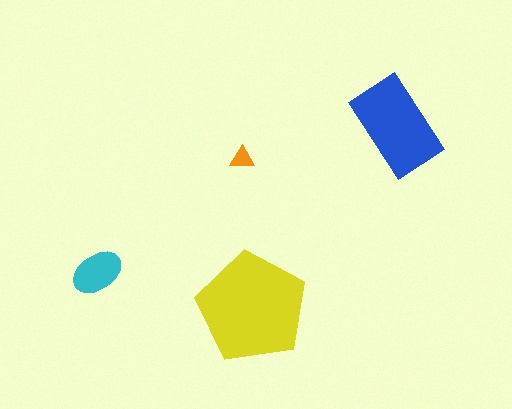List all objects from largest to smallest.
The yellow pentagon, the blue rectangle, the cyan ellipse, the orange triangle.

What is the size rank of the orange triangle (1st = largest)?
4th.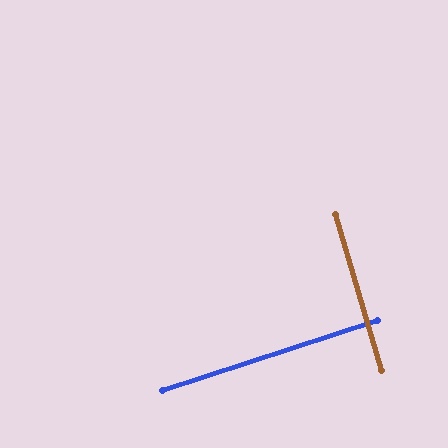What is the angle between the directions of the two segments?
Approximately 89 degrees.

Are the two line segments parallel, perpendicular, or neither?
Perpendicular — they meet at approximately 89°.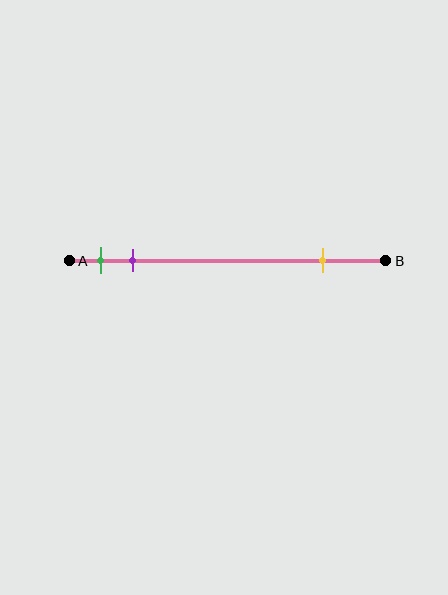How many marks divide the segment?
There are 3 marks dividing the segment.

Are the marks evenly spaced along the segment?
No, the marks are not evenly spaced.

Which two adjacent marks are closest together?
The green and purple marks are the closest adjacent pair.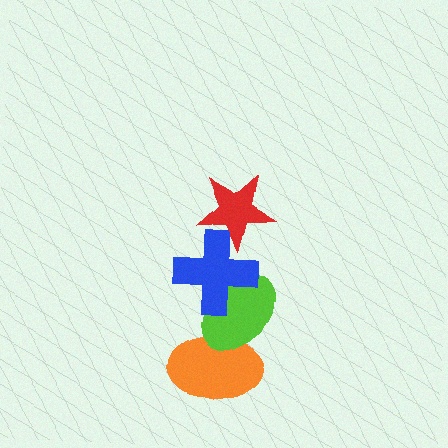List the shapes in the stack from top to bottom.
From top to bottom: the red star, the blue cross, the lime ellipse, the orange ellipse.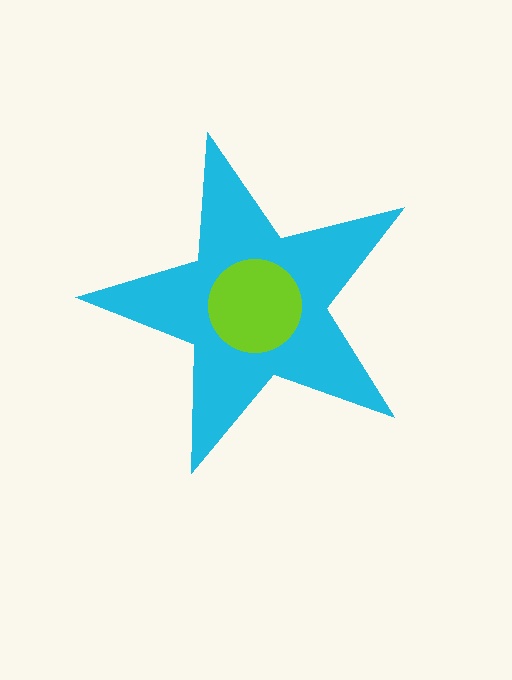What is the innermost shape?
The lime circle.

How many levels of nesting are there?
2.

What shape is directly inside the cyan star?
The lime circle.